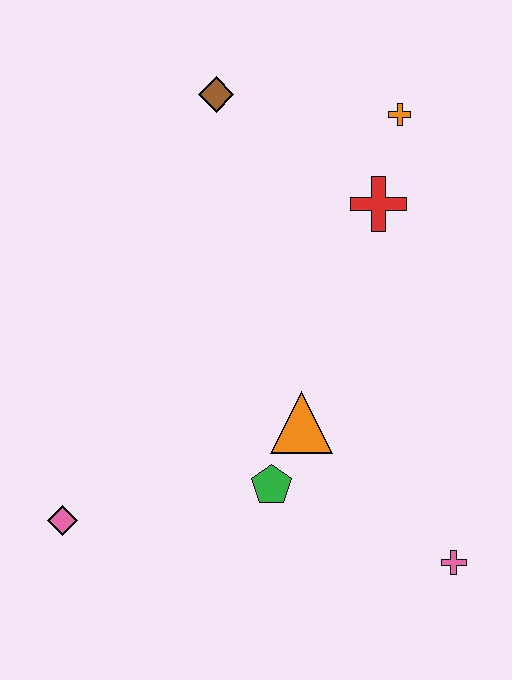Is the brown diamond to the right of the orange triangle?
No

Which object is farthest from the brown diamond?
The pink cross is farthest from the brown diamond.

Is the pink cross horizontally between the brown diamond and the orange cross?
No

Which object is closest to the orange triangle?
The green pentagon is closest to the orange triangle.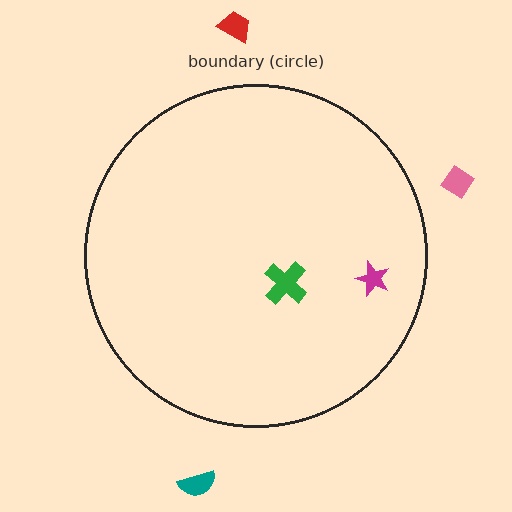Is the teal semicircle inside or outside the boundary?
Outside.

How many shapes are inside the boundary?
2 inside, 3 outside.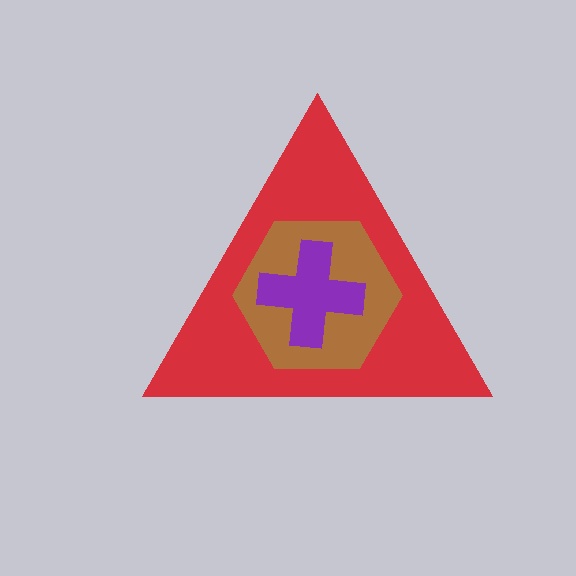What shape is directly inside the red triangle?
The brown hexagon.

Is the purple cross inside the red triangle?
Yes.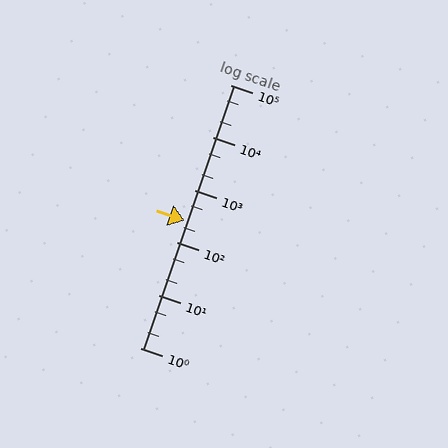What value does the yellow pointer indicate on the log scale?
The pointer indicates approximately 260.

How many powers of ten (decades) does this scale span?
The scale spans 5 decades, from 1 to 100000.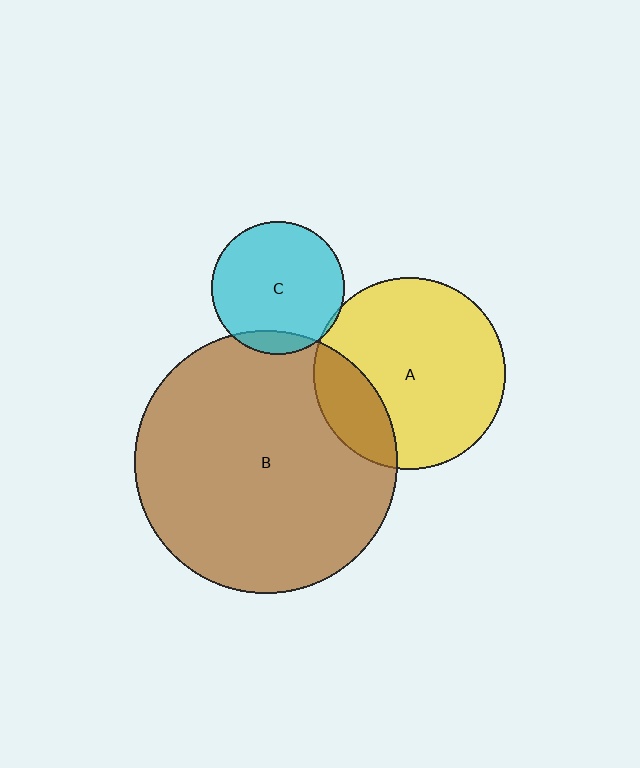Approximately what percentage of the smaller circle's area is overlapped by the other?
Approximately 10%.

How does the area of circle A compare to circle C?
Approximately 2.1 times.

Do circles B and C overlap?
Yes.